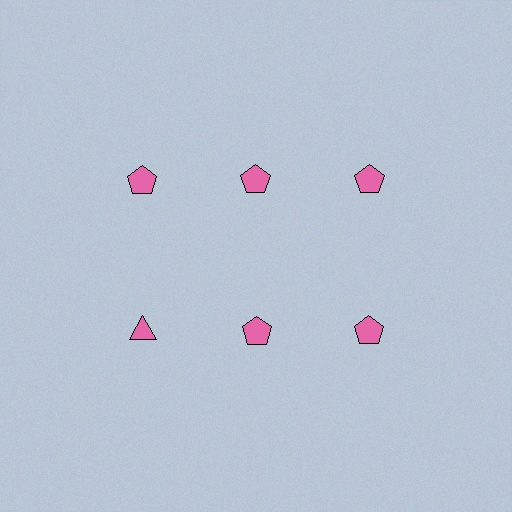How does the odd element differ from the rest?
It has a different shape: triangle instead of pentagon.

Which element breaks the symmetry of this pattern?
The pink triangle in the second row, leftmost column breaks the symmetry. All other shapes are pink pentagons.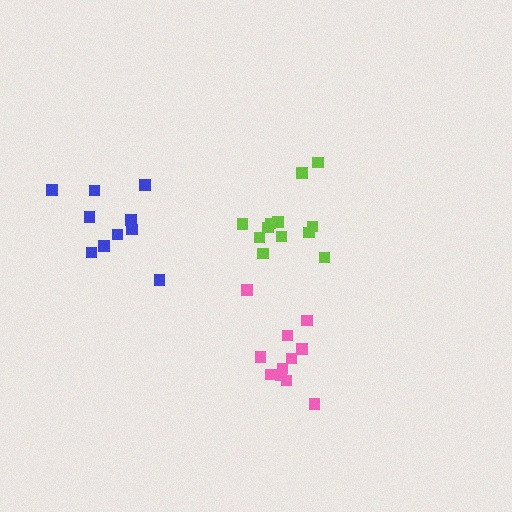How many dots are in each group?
Group 1: 10 dots, Group 2: 12 dots, Group 3: 11 dots (33 total).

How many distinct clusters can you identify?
There are 3 distinct clusters.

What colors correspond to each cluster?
The clusters are colored: blue, lime, pink.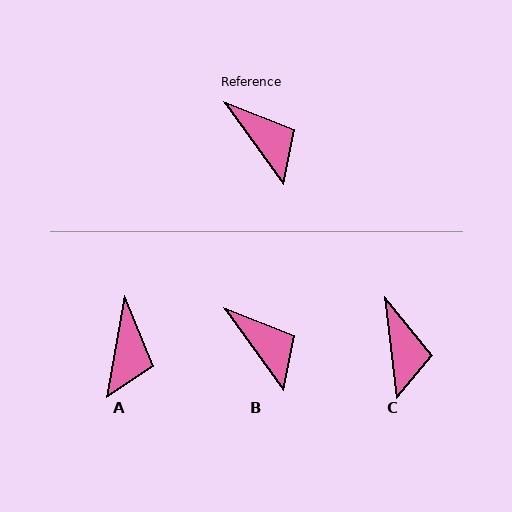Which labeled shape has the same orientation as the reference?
B.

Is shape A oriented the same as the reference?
No, it is off by about 45 degrees.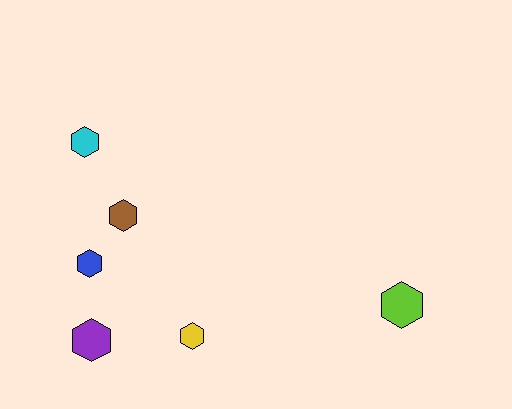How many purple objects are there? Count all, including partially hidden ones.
There is 1 purple object.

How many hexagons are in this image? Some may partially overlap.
There are 6 hexagons.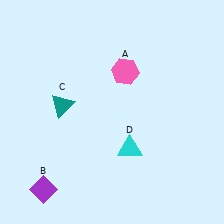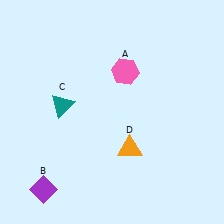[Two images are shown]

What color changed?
The triangle (D) changed from cyan in Image 1 to orange in Image 2.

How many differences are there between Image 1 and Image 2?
There is 1 difference between the two images.